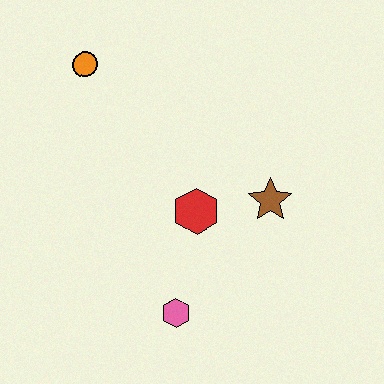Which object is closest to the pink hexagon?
The red hexagon is closest to the pink hexagon.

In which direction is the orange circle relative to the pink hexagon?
The orange circle is above the pink hexagon.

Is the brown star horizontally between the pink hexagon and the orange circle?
No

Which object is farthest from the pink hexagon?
The orange circle is farthest from the pink hexagon.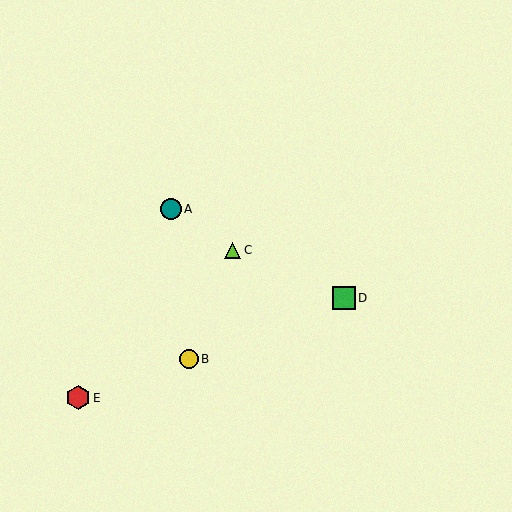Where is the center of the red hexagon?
The center of the red hexagon is at (78, 398).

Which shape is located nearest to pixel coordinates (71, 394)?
The red hexagon (labeled E) at (78, 398) is nearest to that location.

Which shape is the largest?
The red hexagon (labeled E) is the largest.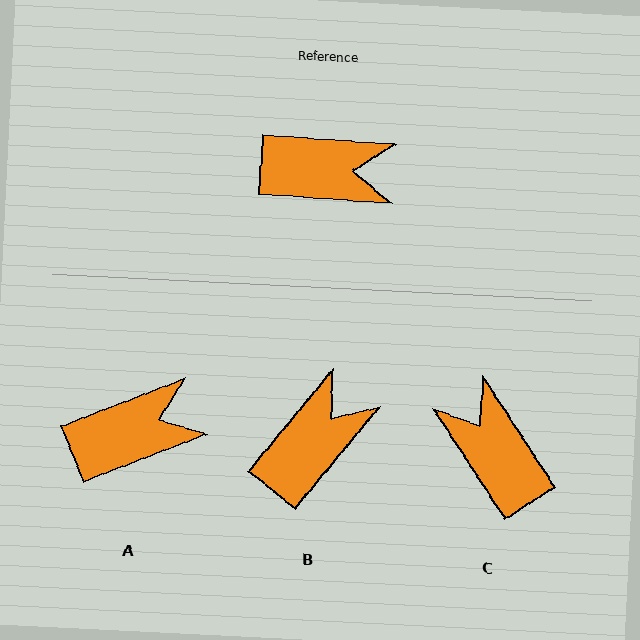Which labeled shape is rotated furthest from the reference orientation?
C, about 127 degrees away.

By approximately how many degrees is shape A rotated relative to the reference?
Approximately 25 degrees counter-clockwise.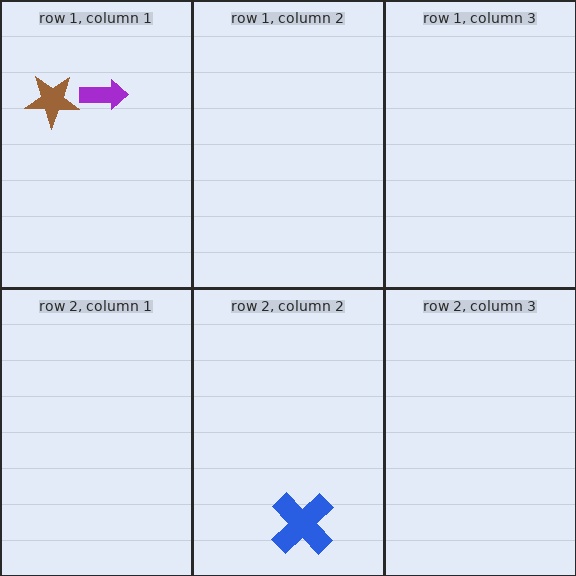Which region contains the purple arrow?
The row 1, column 1 region.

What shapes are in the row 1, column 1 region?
The brown star, the purple arrow.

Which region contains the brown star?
The row 1, column 1 region.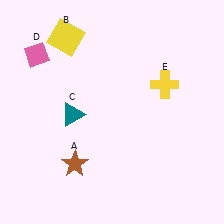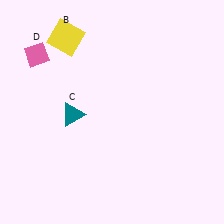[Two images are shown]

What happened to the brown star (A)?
The brown star (A) was removed in Image 2. It was in the bottom-left area of Image 1.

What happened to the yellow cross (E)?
The yellow cross (E) was removed in Image 2. It was in the top-right area of Image 1.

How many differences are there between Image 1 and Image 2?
There are 2 differences between the two images.